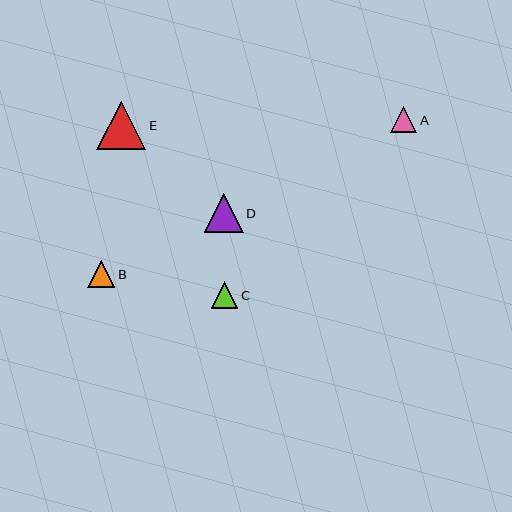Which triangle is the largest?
Triangle E is the largest with a size of approximately 49 pixels.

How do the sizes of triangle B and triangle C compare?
Triangle B and triangle C are approximately the same size.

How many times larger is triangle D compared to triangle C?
Triangle D is approximately 1.5 times the size of triangle C.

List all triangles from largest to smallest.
From largest to smallest: E, D, B, C, A.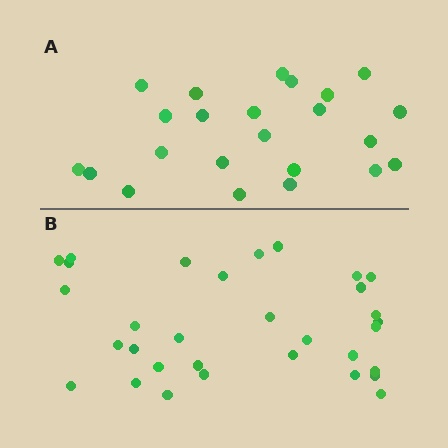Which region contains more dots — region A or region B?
Region B (the bottom region) has more dots.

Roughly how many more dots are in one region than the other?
Region B has roughly 8 or so more dots than region A.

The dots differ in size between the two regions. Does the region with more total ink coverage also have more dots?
No. Region A has more total ink coverage because its dots are larger, but region B actually contains more individual dots. Total area can be misleading — the number of items is what matters here.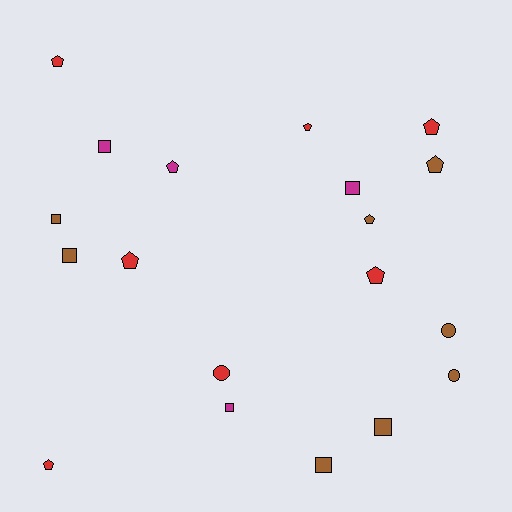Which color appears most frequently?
Brown, with 8 objects.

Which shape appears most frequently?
Pentagon, with 9 objects.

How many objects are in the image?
There are 19 objects.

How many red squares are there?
There are no red squares.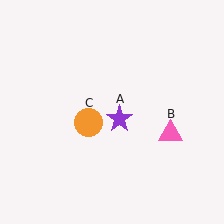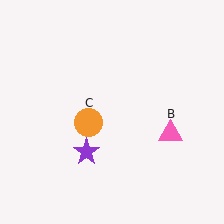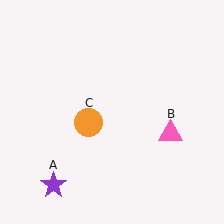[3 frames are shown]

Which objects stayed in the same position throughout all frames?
Pink triangle (object B) and orange circle (object C) remained stationary.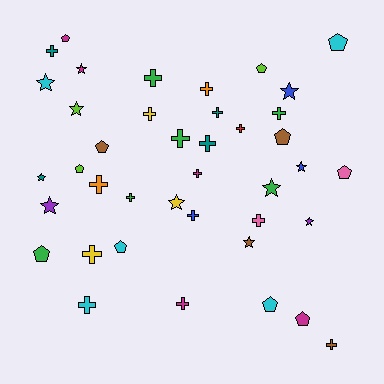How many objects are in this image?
There are 40 objects.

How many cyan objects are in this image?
There are 5 cyan objects.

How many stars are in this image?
There are 11 stars.